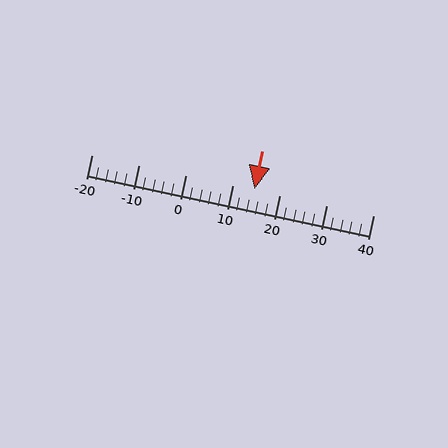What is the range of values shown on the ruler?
The ruler shows values from -20 to 40.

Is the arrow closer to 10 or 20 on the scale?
The arrow is closer to 10.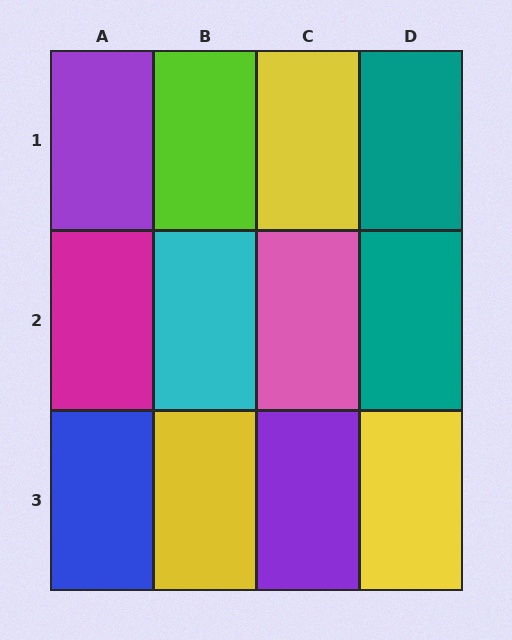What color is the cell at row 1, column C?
Yellow.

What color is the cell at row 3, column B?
Yellow.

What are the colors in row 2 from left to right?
Magenta, cyan, pink, teal.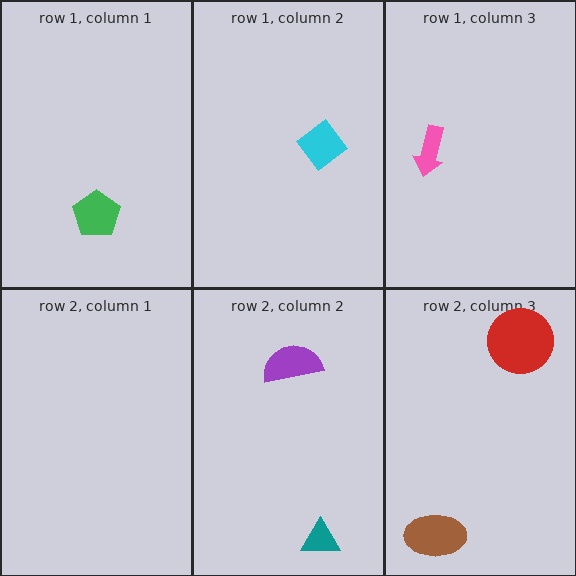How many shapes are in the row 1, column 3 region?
1.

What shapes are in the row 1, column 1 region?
The green pentagon.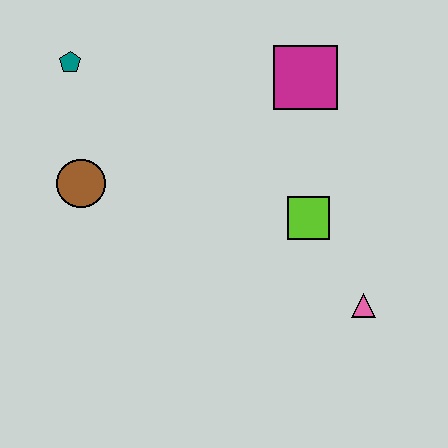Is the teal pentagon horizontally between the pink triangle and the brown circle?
No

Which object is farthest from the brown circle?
The pink triangle is farthest from the brown circle.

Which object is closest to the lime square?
The pink triangle is closest to the lime square.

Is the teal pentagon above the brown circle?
Yes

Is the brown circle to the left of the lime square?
Yes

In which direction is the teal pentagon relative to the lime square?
The teal pentagon is to the left of the lime square.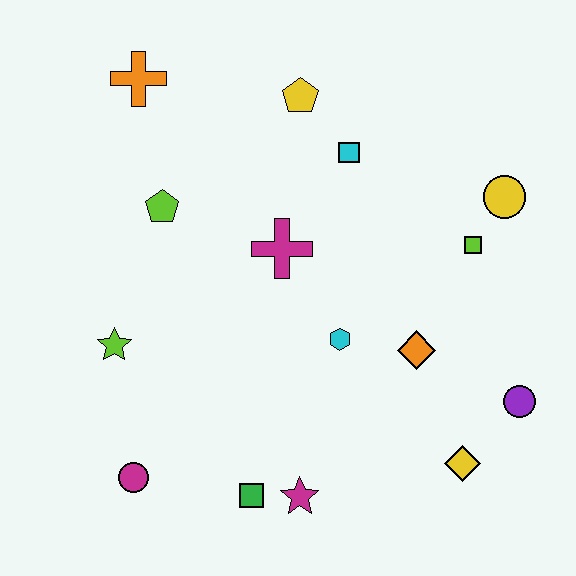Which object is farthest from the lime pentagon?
The purple circle is farthest from the lime pentagon.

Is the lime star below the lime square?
Yes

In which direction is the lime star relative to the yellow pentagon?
The lime star is below the yellow pentagon.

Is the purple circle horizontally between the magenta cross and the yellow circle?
No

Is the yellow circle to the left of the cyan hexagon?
No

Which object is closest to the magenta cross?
The cyan hexagon is closest to the magenta cross.